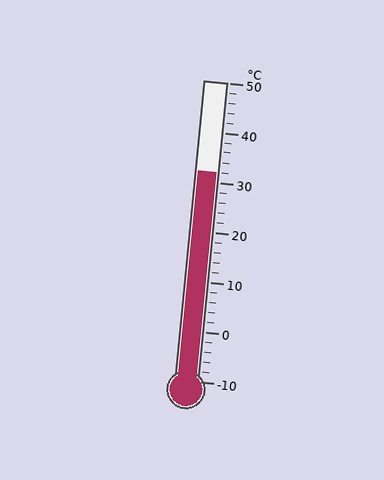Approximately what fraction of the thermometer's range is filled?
The thermometer is filled to approximately 70% of its range.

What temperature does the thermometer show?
The thermometer shows approximately 32°C.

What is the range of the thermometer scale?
The thermometer scale ranges from -10°C to 50°C.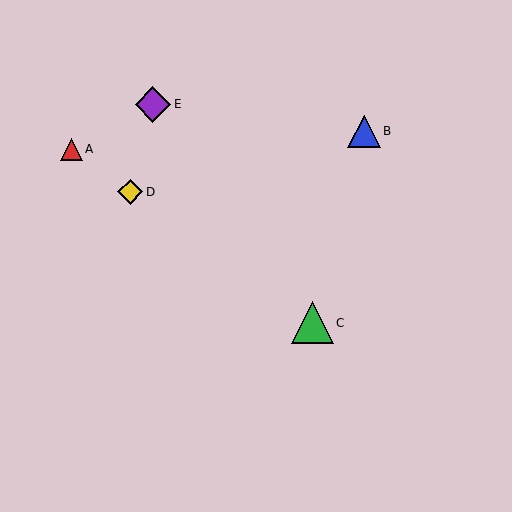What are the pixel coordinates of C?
Object C is at (313, 323).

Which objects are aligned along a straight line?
Objects A, C, D are aligned along a straight line.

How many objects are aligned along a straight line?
3 objects (A, C, D) are aligned along a straight line.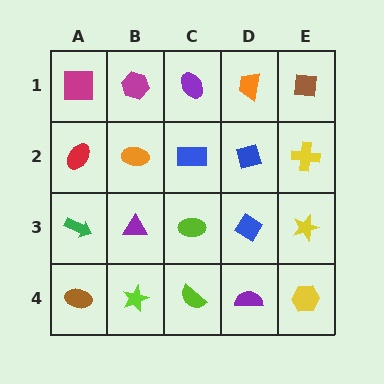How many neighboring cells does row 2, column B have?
4.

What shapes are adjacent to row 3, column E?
A yellow cross (row 2, column E), a yellow hexagon (row 4, column E), a blue diamond (row 3, column D).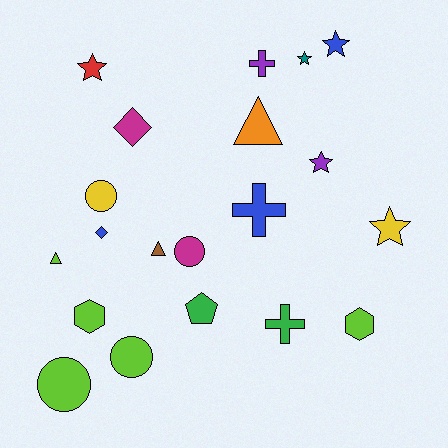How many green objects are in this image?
There are 2 green objects.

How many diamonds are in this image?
There are 2 diamonds.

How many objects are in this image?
There are 20 objects.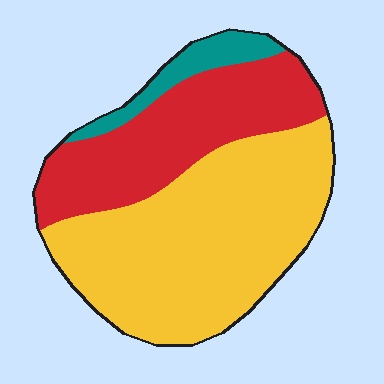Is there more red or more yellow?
Yellow.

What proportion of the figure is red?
Red covers 34% of the figure.